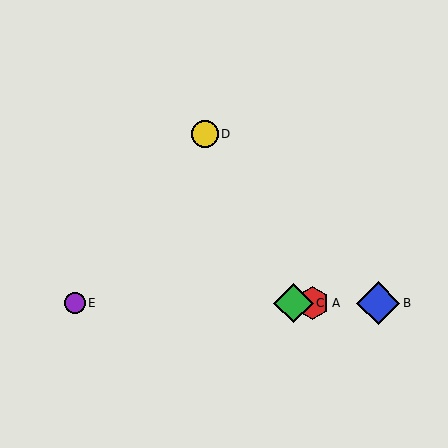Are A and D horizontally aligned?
No, A is at y≈303 and D is at y≈134.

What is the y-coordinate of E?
Object E is at y≈303.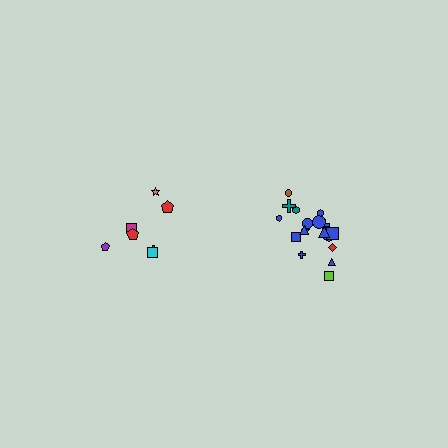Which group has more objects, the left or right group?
The right group.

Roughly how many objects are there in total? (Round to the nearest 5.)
Roughly 25 objects in total.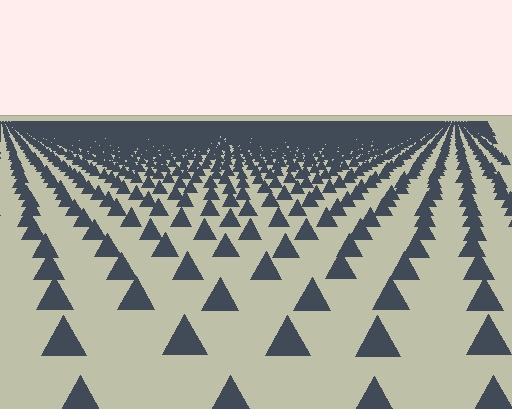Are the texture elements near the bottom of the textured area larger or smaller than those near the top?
Larger. Near the bottom, elements are closer to the viewer and appear at a bigger on-screen size.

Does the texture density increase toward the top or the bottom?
Density increases toward the top.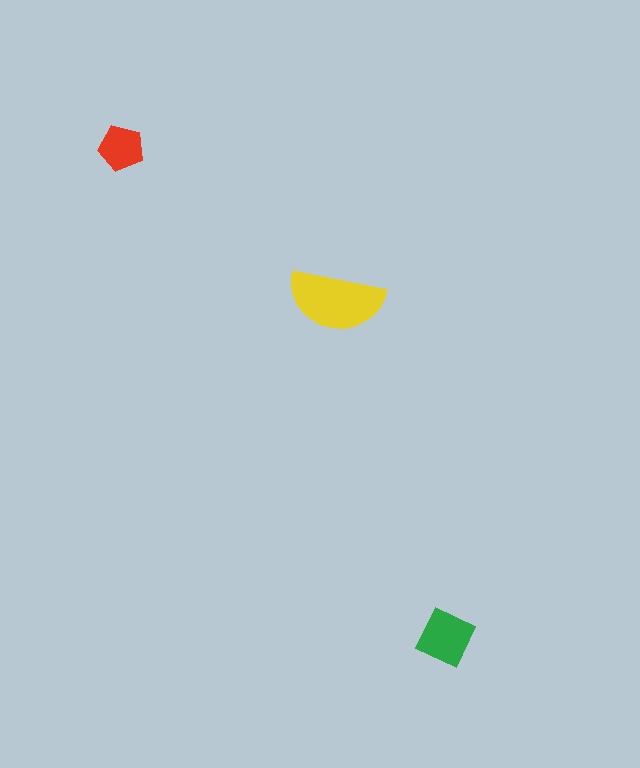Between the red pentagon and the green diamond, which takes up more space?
The green diamond.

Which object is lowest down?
The green diamond is bottommost.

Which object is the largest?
The yellow semicircle.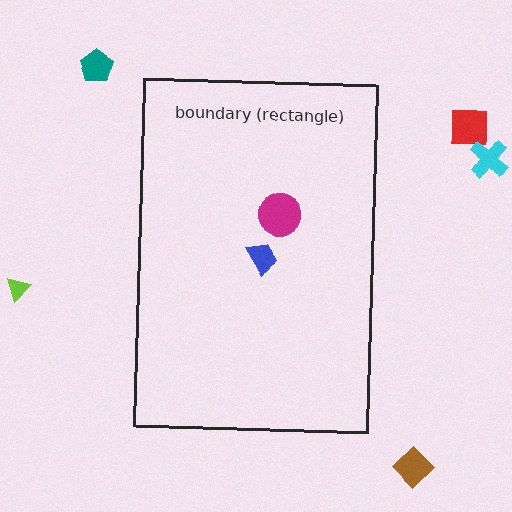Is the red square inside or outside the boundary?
Outside.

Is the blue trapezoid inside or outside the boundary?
Inside.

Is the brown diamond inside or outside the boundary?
Outside.